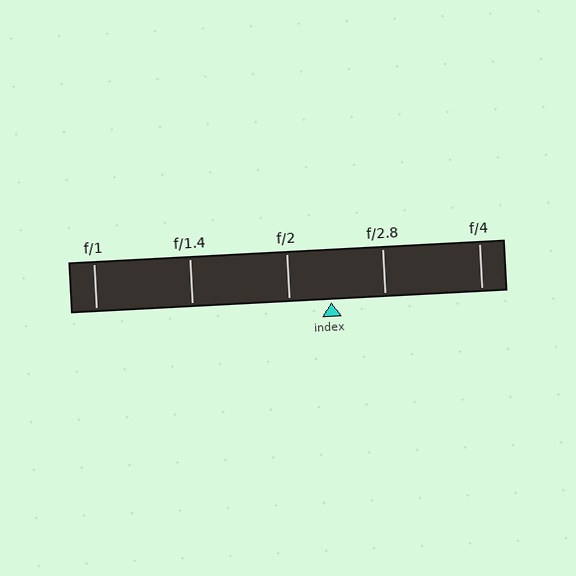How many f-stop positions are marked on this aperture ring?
There are 5 f-stop positions marked.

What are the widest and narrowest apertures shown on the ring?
The widest aperture shown is f/1 and the narrowest is f/4.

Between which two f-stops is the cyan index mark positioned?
The index mark is between f/2 and f/2.8.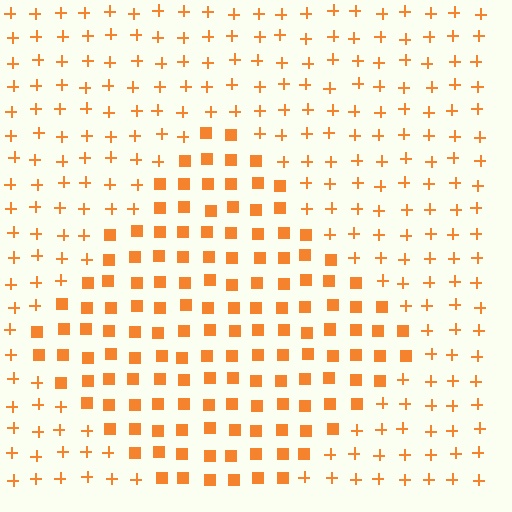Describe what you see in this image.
The image is filled with small orange elements arranged in a uniform grid. A diamond-shaped region contains squares, while the surrounding area contains plus signs. The boundary is defined purely by the change in element shape.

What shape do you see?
I see a diamond.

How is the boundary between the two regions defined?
The boundary is defined by a change in element shape: squares inside vs. plus signs outside. All elements share the same color and spacing.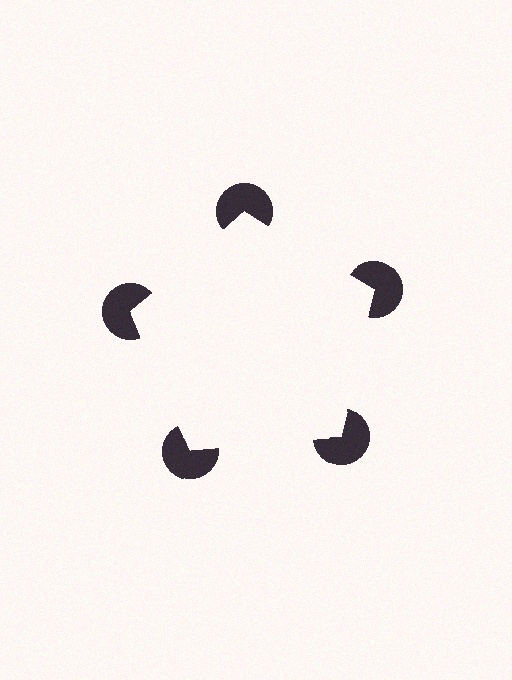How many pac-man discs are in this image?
There are 5 — one at each vertex of the illusory pentagon.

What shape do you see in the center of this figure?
An illusory pentagon — its edges are inferred from the aligned wedge cuts in the pac-man discs, not physically drawn.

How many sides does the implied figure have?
5 sides.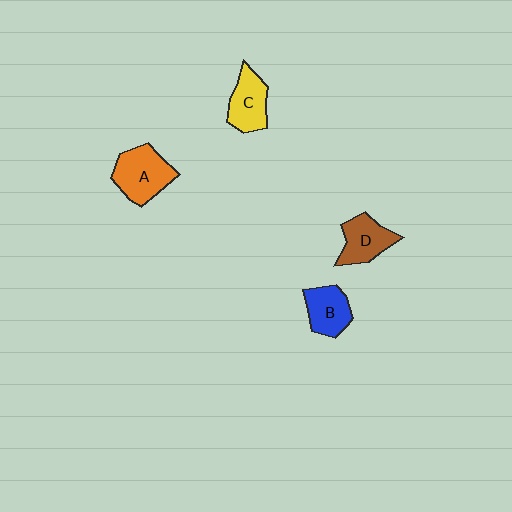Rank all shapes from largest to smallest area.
From largest to smallest: A (orange), C (yellow), D (brown), B (blue).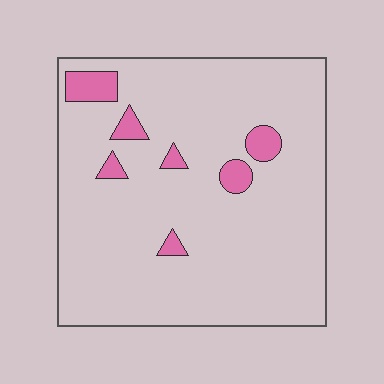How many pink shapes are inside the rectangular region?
7.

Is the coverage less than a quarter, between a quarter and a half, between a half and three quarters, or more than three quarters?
Less than a quarter.